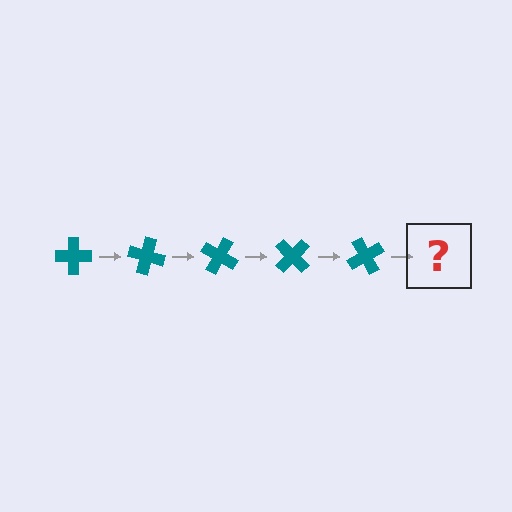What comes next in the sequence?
The next element should be a teal cross rotated 75 degrees.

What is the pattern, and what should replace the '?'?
The pattern is that the cross rotates 15 degrees each step. The '?' should be a teal cross rotated 75 degrees.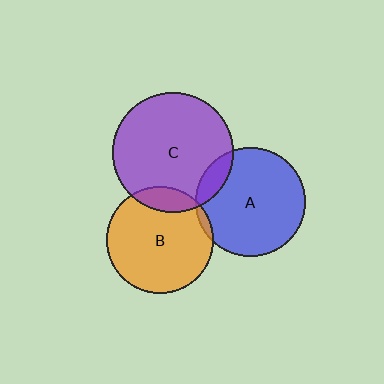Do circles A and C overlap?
Yes.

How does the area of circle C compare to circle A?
Approximately 1.2 times.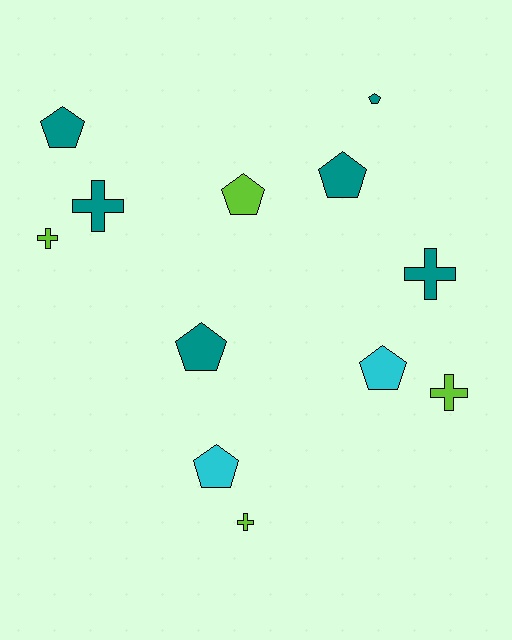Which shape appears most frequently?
Pentagon, with 7 objects.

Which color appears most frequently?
Teal, with 6 objects.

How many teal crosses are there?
There are 2 teal crosses.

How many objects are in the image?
There are 12 objects.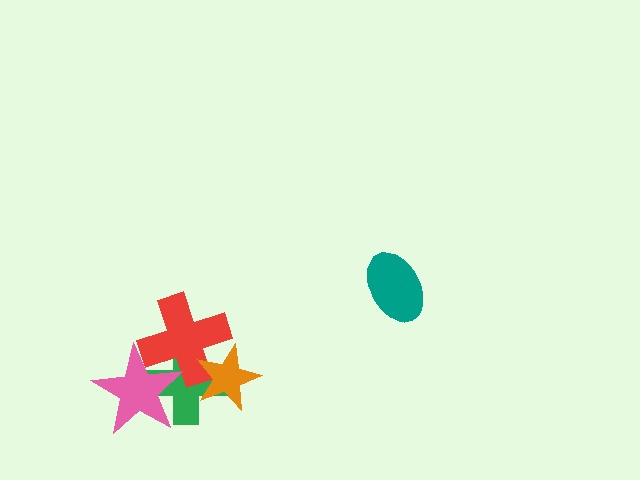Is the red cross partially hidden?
Yes, it is partially covered by another shape.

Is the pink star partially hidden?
No, no other shape covers it.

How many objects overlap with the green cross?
3 objects overlap with the green cross.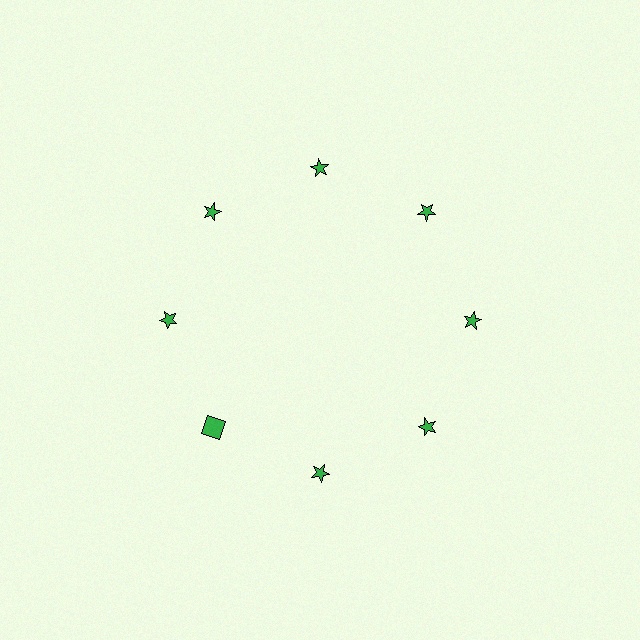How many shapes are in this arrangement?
There are 8 shapes arranged in a ring pattern.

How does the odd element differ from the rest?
It has a different shape: square instead of star.